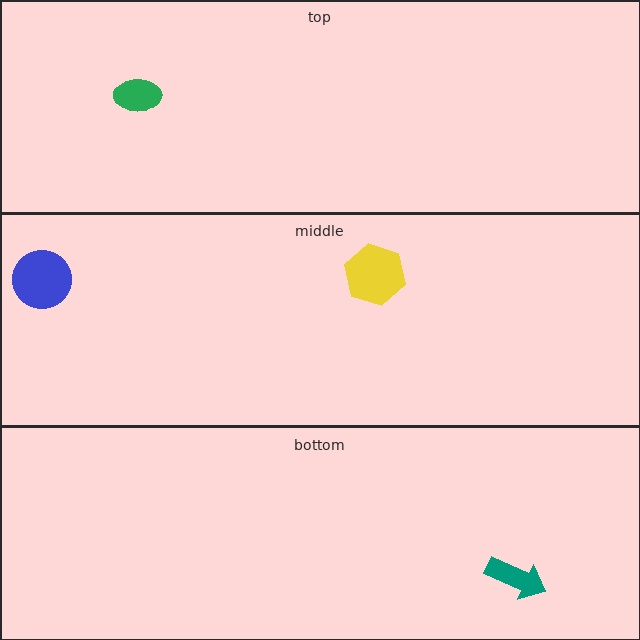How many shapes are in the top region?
1.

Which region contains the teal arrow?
The bottom region.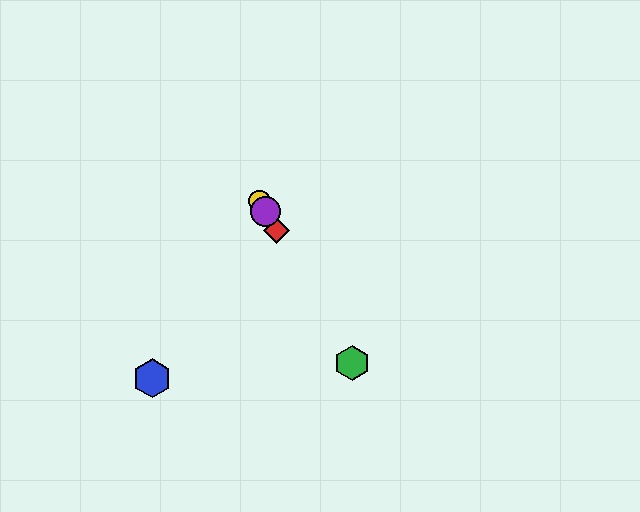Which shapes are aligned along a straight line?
The red diamond, the green hexagon, the yellow circle, the purple circle are aligned along a straight line.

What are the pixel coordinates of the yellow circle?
The yellow circle is at (260, 201).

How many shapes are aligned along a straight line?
4 shapes (the red diamond, the green hexagon, the yellow circle, the purple circle) are aligned along a straight line.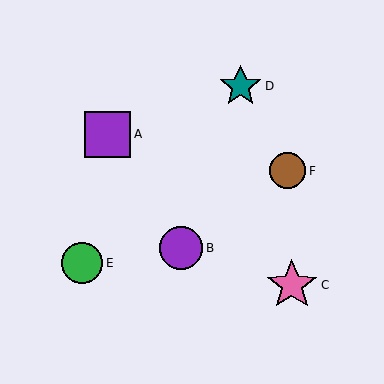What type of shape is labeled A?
Shape A is a purple square.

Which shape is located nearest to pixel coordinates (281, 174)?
The brown circle (labeled F) at (288, 171) is nearest to that location.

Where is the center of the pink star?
The center of the pink star is at (292, 285).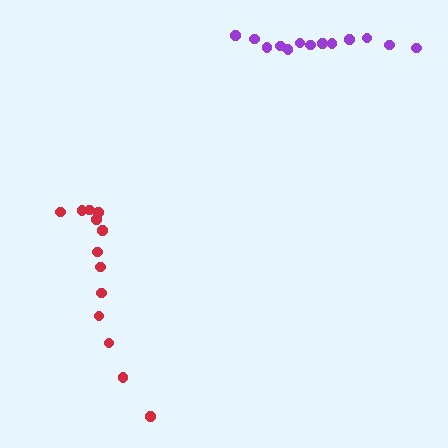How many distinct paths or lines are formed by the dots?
There are 2 distinct paths.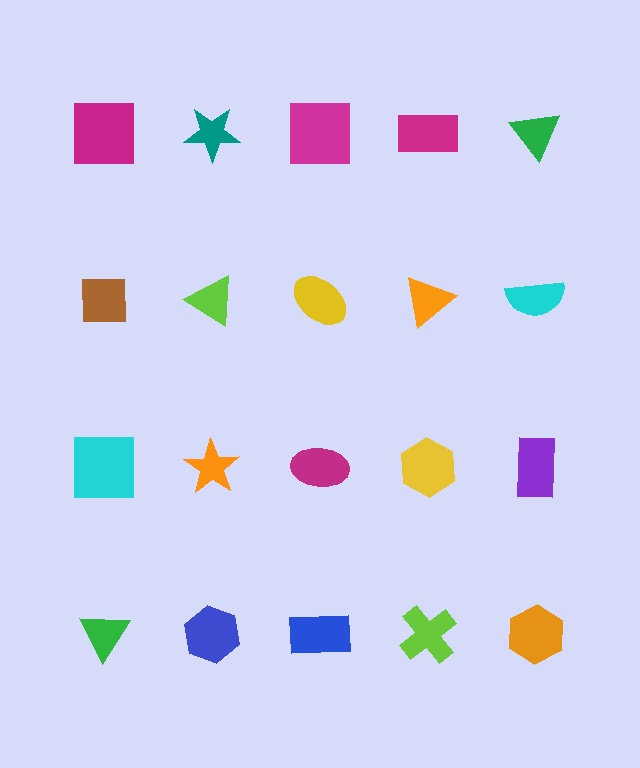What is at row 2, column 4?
An orange triangle.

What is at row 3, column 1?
A cyan square.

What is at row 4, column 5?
An orange hexagon.